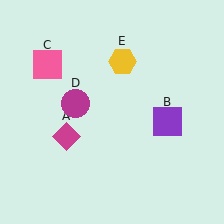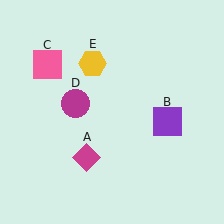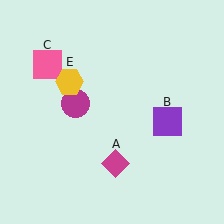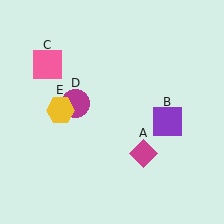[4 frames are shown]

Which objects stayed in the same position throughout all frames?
Purple square (object B) and pink square (object C) and magenta circle (object D) remained stationary.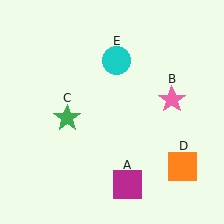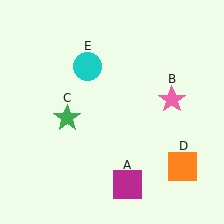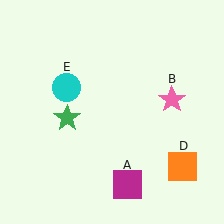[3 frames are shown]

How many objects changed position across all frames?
1 object changed position: cyan circle (object E).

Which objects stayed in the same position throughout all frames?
Magenta square (object A) and pink star (object B) and green star (object C) and orange square (object D) remained stationary.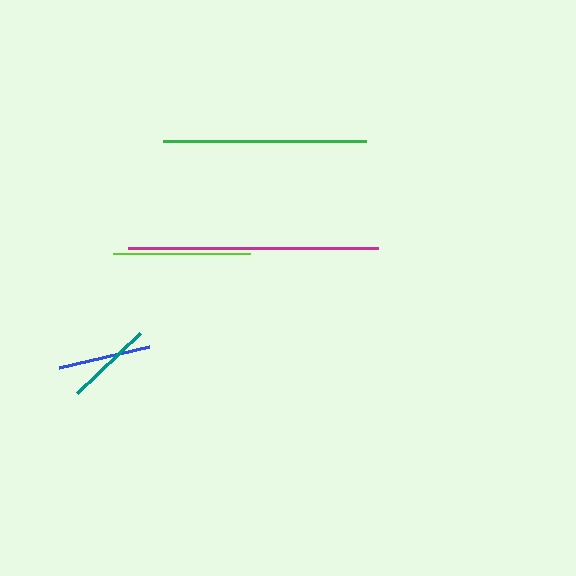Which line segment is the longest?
The magenta line is the longest at approximately 250 pixels.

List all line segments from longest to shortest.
From longest to shortest: magenta, green, lime, blue, teal.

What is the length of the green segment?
The green segment is approximately 202 pixels long.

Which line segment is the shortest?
The teal line is the shortest at approximately 87 pixels.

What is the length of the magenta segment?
The magenta segment is approximately 250 pixels long.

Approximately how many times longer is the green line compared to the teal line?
The green line is approximately 2.3 times the length of the teal line.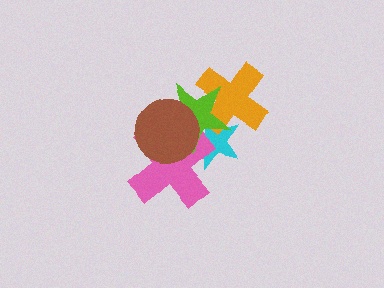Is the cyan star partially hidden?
Yes, it is partially covered by another shape.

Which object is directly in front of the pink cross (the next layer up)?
The lime star is directly in front of the pink cross.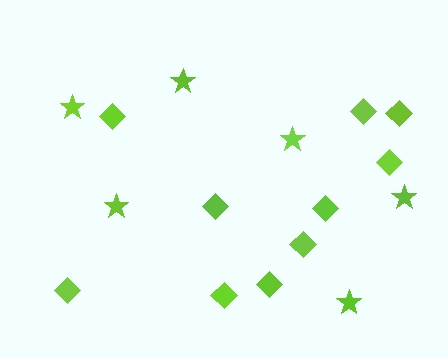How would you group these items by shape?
There are 2 groups: one group of stars (6) and one group of diamonds (10).